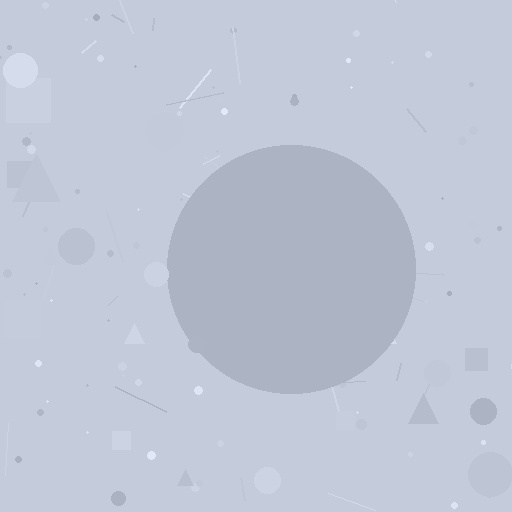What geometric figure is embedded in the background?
A circle is embedded in the background.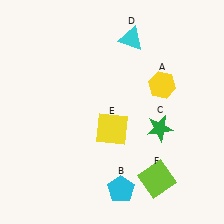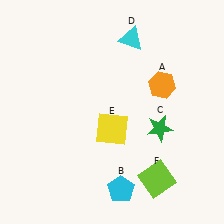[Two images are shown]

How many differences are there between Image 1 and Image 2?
There is 1 difference between the two images.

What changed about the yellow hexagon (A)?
In Image 1, A is yellow. In Image 2, it changed to orange.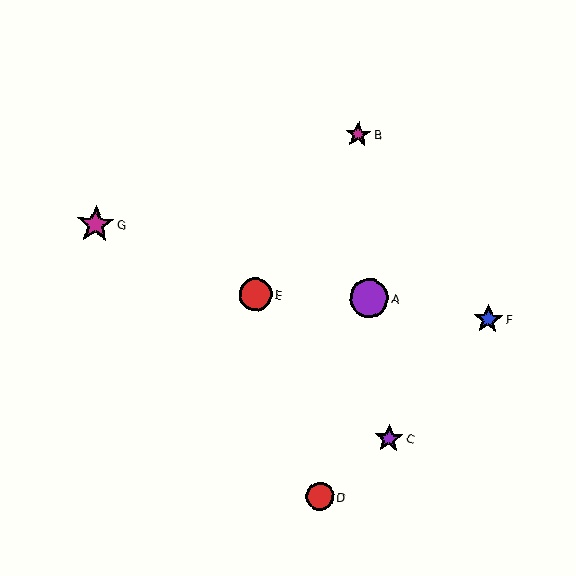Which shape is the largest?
The purple circle (labeled A) is the largest.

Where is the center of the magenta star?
The center of the magenta star is at (358, 135).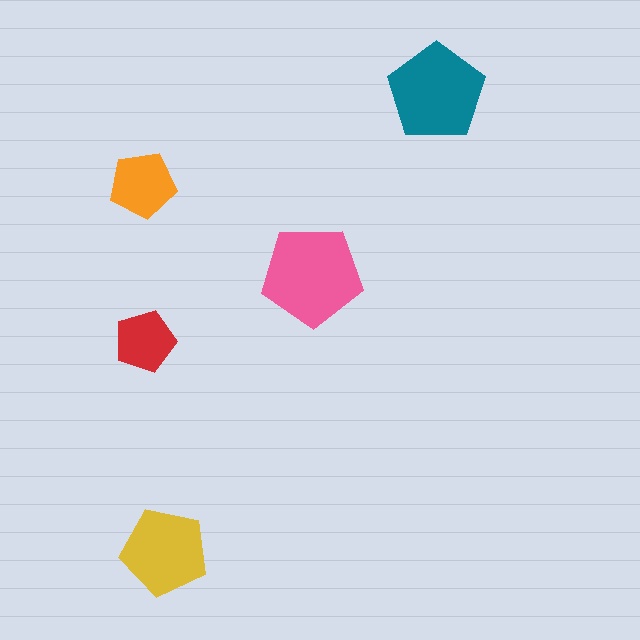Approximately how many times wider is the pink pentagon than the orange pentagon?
About 1.5 times wider.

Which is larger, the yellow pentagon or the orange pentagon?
The yellow one.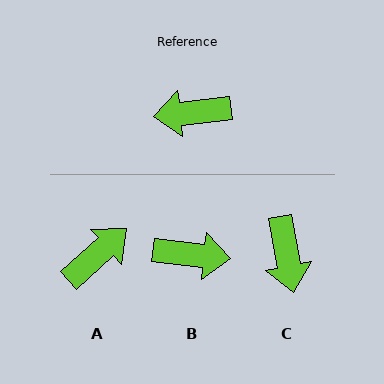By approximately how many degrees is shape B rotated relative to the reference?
Approximately 168 degrees counter-clockwise.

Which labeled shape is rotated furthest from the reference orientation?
B, about 168 degrees away.